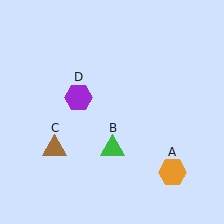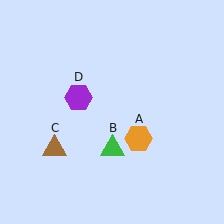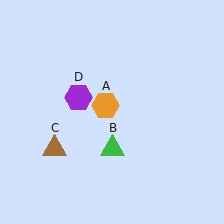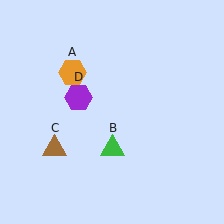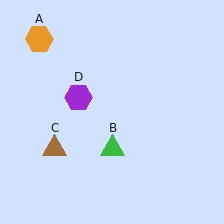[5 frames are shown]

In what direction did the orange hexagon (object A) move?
The orange hexagon (object A) moved up and to the left.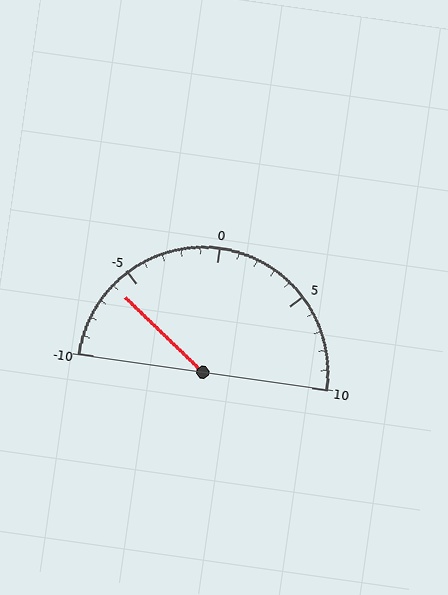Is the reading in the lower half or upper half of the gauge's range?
The reading is in the lower half of the range (-10 to 10).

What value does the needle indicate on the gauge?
The needle indicates approximately -6.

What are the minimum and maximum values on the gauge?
The gauge ranges from -10 to 10.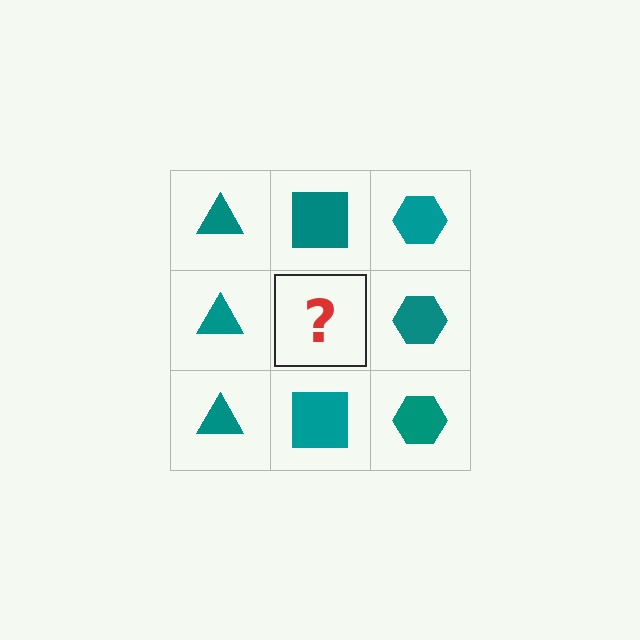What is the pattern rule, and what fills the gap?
The rule is that each column has a consistent shape. The gap should be filled with a teal square.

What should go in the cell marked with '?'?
The missing cell should contain a teal square.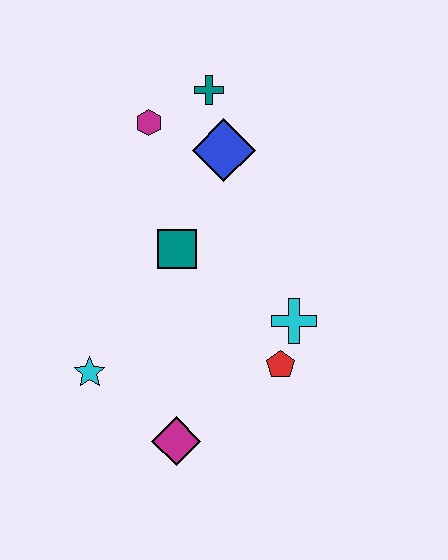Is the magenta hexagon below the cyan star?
No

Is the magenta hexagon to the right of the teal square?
No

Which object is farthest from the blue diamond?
The magenta diamond is farthest from the blue diamond.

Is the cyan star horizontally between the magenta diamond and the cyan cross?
No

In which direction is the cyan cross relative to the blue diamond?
The cyan cross is below the blue diamond.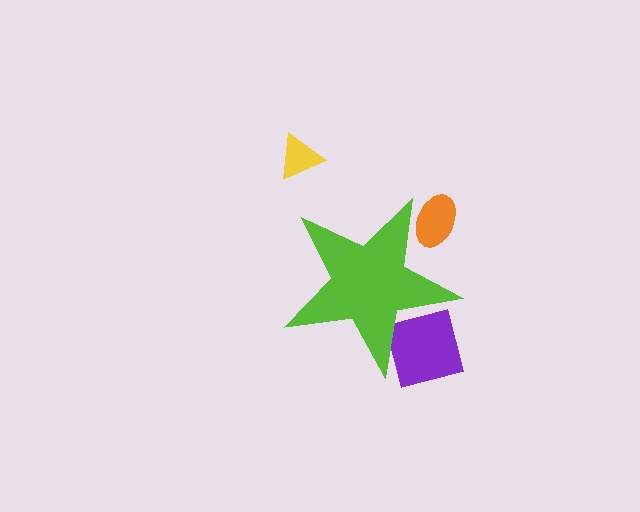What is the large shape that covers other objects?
A lime star.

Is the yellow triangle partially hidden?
No, the yellow triangle is fully visible.